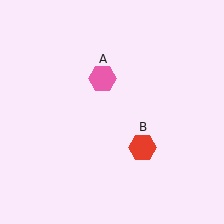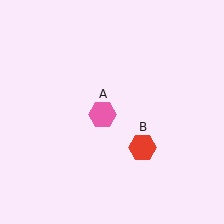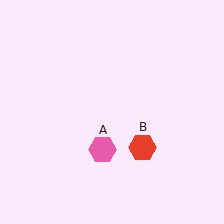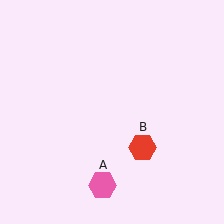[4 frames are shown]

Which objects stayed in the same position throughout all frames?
Red hexagon (object B) remained stationary.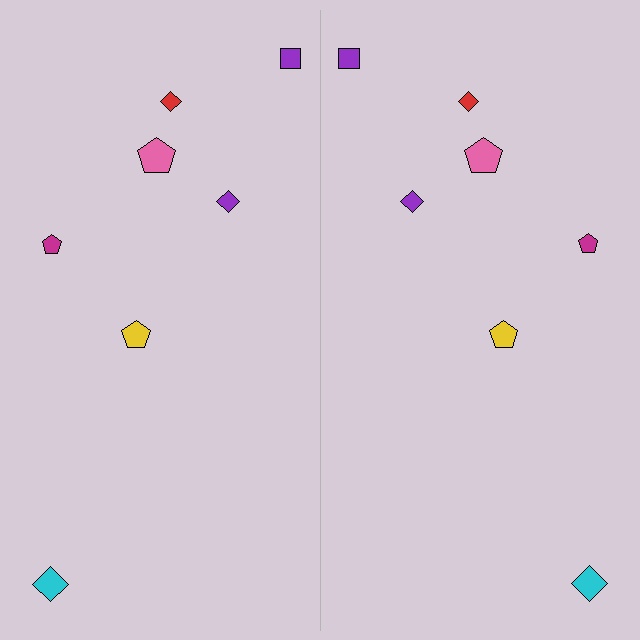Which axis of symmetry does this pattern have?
The pattern has a vertical axis of symmetry running through the center of the image.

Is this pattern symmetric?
Yes, this pattern has bilateral (reflection) symmetry.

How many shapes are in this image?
There are 14 shapes in this image.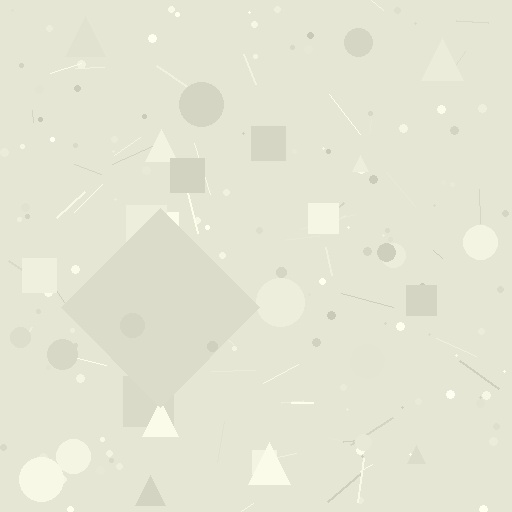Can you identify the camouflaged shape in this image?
The camouflaged shape is a diamond.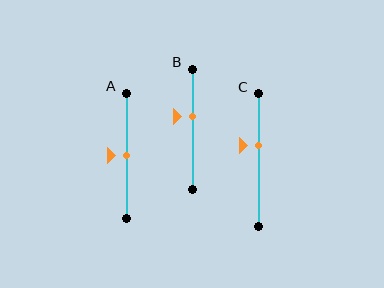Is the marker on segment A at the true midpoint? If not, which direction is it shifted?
Yes, the marker on segment A is at the true midpoint.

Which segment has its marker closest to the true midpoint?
Segment A has its marker closest to the true midpoint.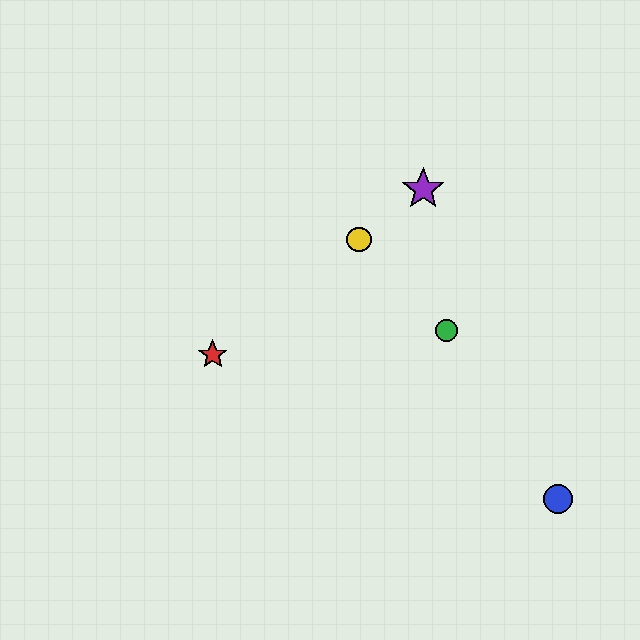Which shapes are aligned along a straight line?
The red star, the yellow circle, the purple star are aligned along a straight line.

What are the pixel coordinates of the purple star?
The purple star is at (423, 189).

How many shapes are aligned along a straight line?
3 shapes (the red star, the yellow circle, the purple star) are aligned along a straight line.